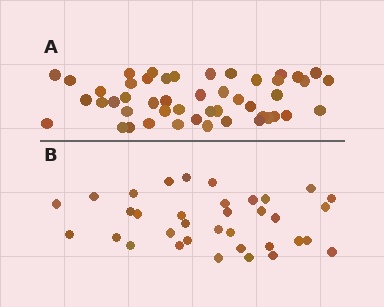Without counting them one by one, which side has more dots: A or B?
Region A (the top region) has more dots.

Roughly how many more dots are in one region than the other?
Region A has approximately 15 more dots than region B.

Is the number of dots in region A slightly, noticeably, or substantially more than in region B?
Region A has noticeably more, but not dramatically so. The ratio is roughly 1.4 to 1.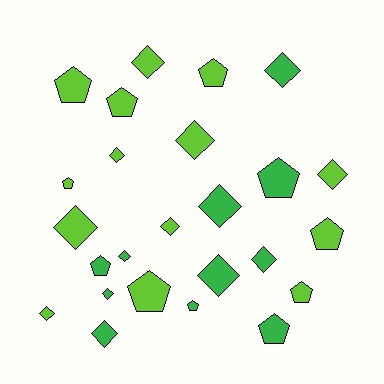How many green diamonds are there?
There are 7 green diamonds.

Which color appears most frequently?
Lime, with 14 objects.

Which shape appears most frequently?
Diamond, with 14 objects.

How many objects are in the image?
There are 25 objects.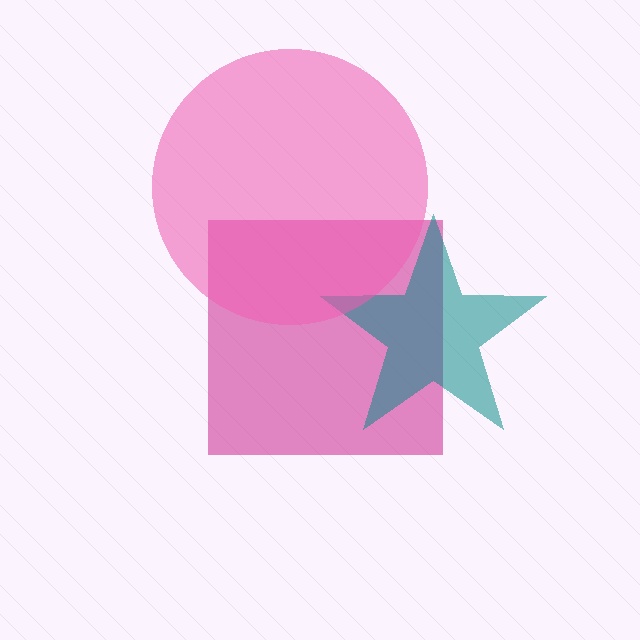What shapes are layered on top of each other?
The layered shapes are: a magenta square, a teal star, a pink circle.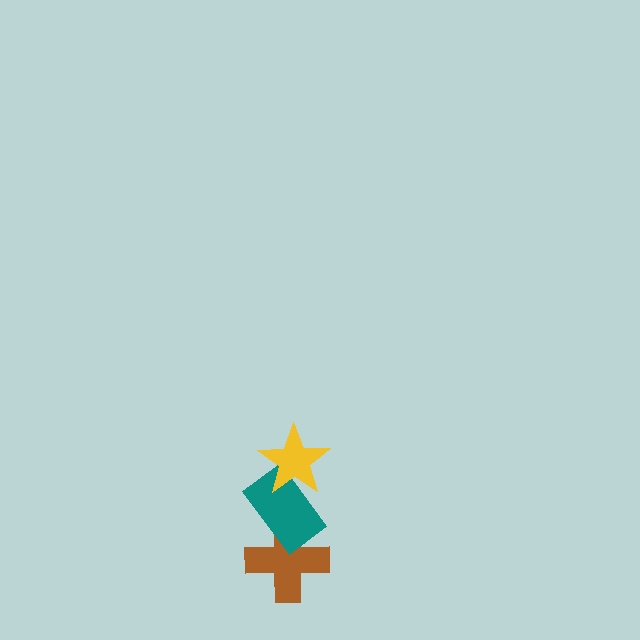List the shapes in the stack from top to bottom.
From top to bottom: the yellow star, the teal rectangle, the brown cross.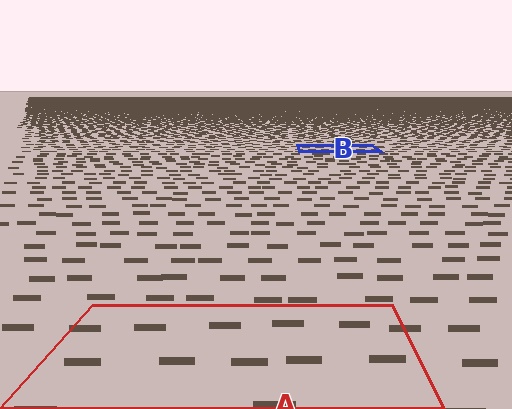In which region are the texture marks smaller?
The texture marks are smaller in region B, because it is farther away.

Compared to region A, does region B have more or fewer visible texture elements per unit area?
Region B has more texture elements per unit area — they are packed more densely because it is farther away.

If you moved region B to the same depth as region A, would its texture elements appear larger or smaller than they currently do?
They would appear larger. At a closer depth, the same texture elements are projected at a bigger on-screen size.